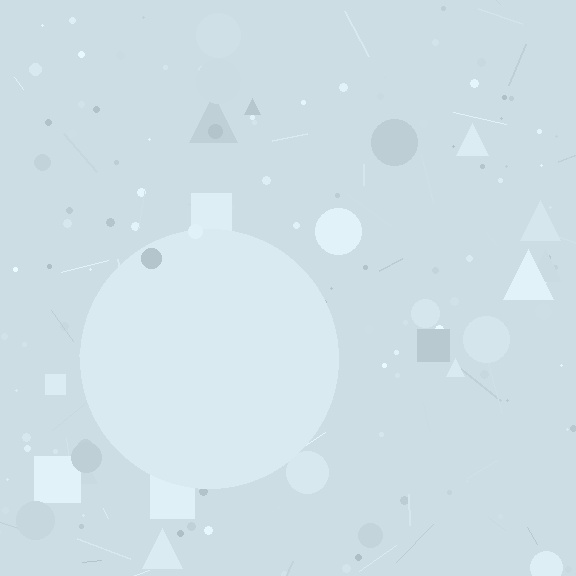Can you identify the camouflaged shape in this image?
The camouflaged shape is a circle.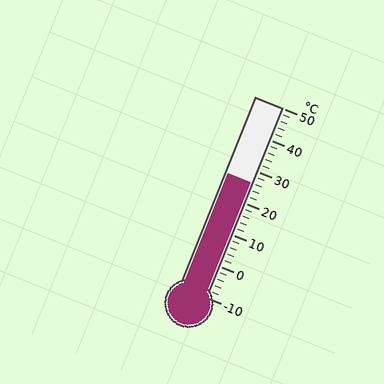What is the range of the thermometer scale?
The thermometer scale ranges from -10°C to 50°C.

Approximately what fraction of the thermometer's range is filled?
The thermometer is filled to approximately 60% of its range.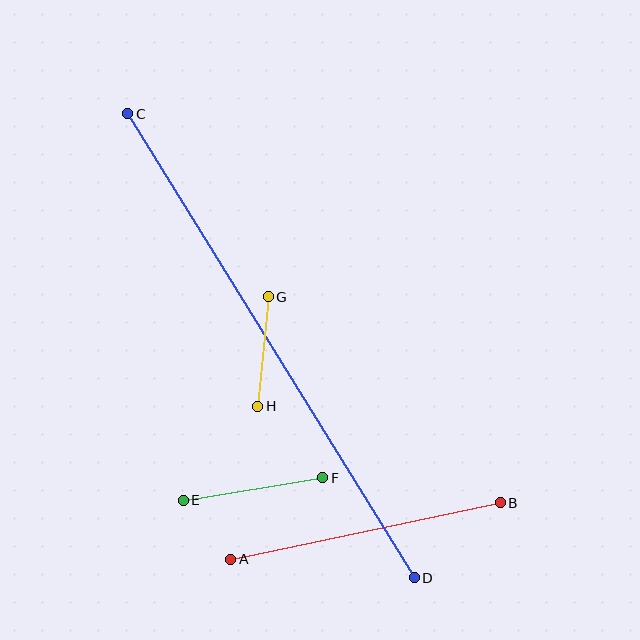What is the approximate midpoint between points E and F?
The midpoint is at approximately (253, 489) pixels.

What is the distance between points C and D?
The distance is approximately 545 pixels.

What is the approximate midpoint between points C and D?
The midpoint is at approximately (271, 346) pixels.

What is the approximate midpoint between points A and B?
The midpoint is at approximately (365, 531) pixels.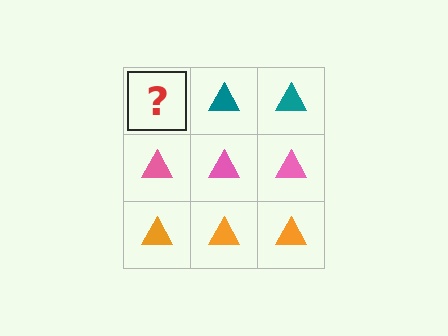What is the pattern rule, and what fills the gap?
The rule is that each row has a consistent color. The gap should be filled with a teal triangle.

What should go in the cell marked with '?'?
The missing cell should contain a teal triangle.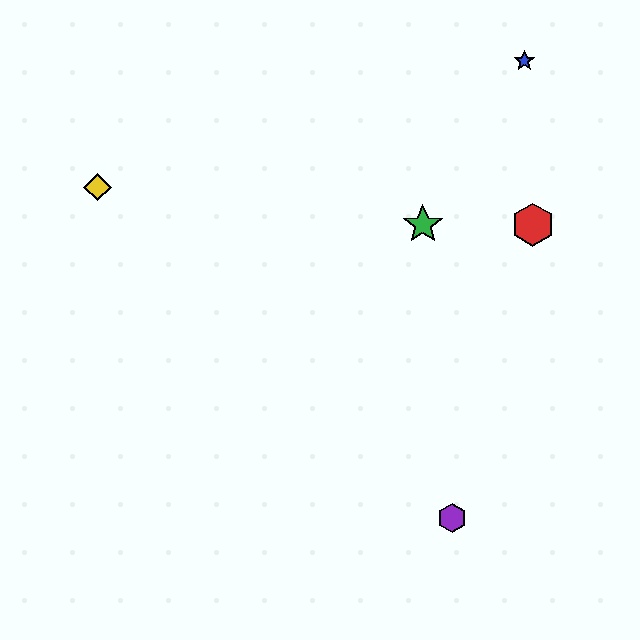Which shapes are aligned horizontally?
The red hexagon, the green star are aligned horizontally.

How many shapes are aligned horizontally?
2 shapes (the red hexagon, the green star) are aligned horizontally.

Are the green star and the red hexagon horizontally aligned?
Yes, both are at y≈225.